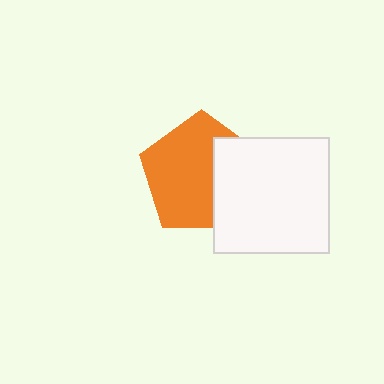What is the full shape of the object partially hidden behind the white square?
The partially hidden object is an orange pentagon.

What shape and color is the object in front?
The object in front is a white square.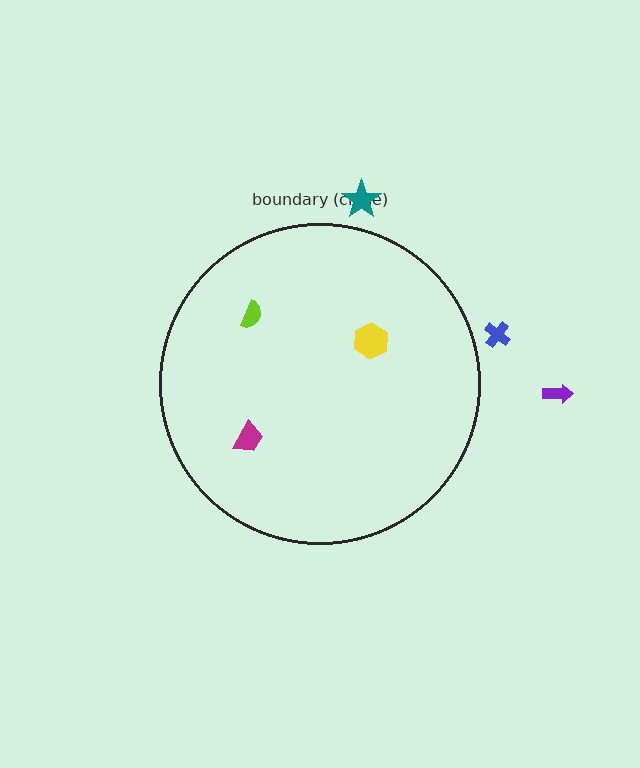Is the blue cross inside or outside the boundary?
Outside.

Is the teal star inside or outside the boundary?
Outside.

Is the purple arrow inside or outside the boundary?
Outside.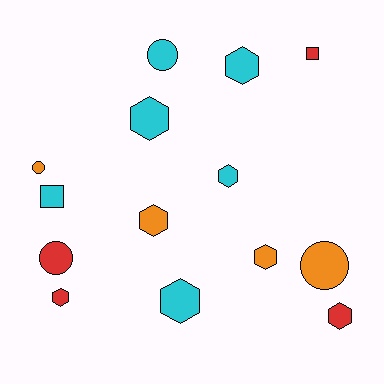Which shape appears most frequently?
Hexagon, with 8 objects.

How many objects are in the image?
There are 14 objects.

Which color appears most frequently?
Cyan, with 6 objects.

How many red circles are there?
There is 1 red circle.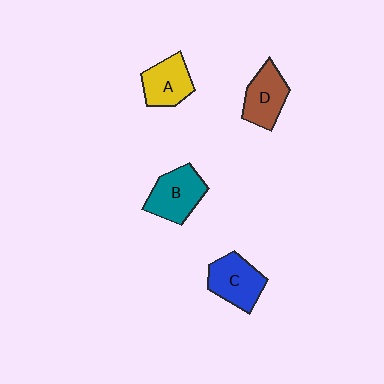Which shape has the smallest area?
Shape A (yellow).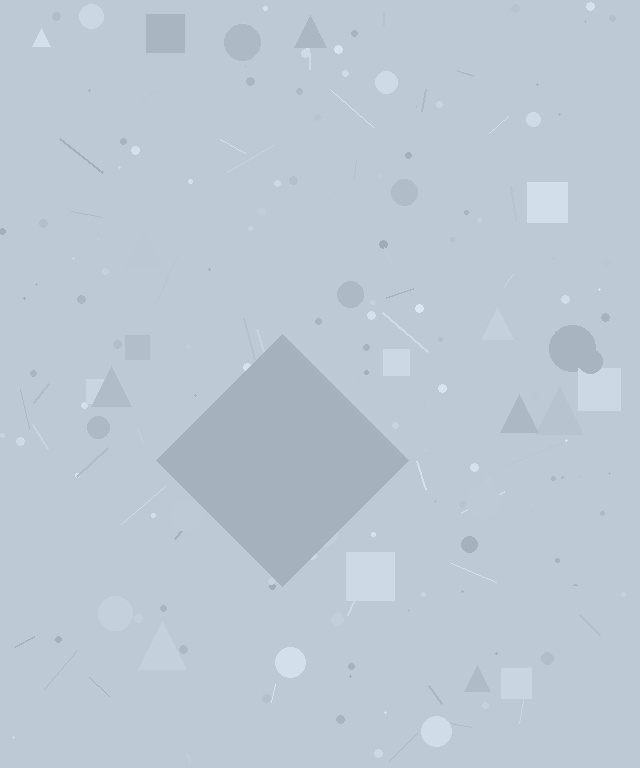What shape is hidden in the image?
A diamond is hidden in the image.